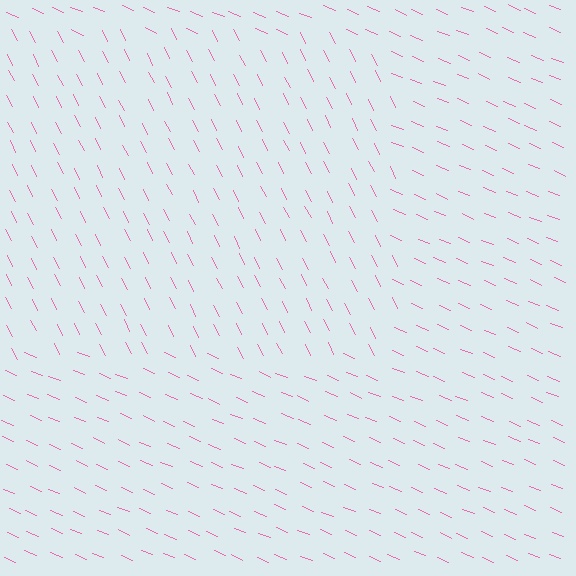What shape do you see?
I see a rectangle.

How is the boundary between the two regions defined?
The boundary is defined purely by a change in line orientation (approximately 40 degrees difference). All lines are the same color and thickness.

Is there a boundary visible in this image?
Yes, there is a texture boundary formed by a change in line orientation.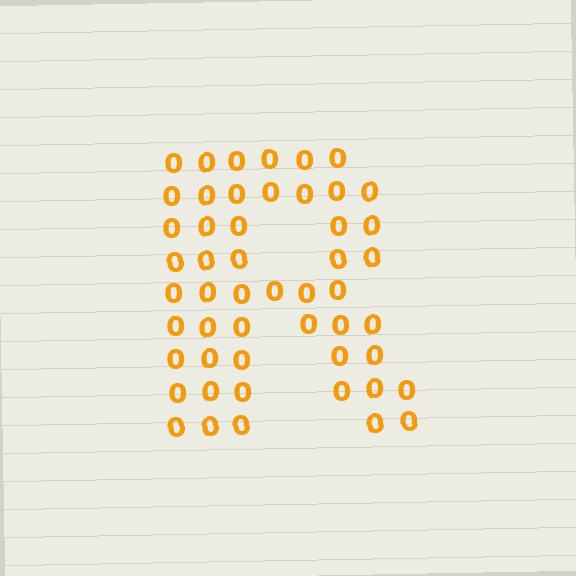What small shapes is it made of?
It is made of small digit 0's.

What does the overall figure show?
The overall figure shows the letter R.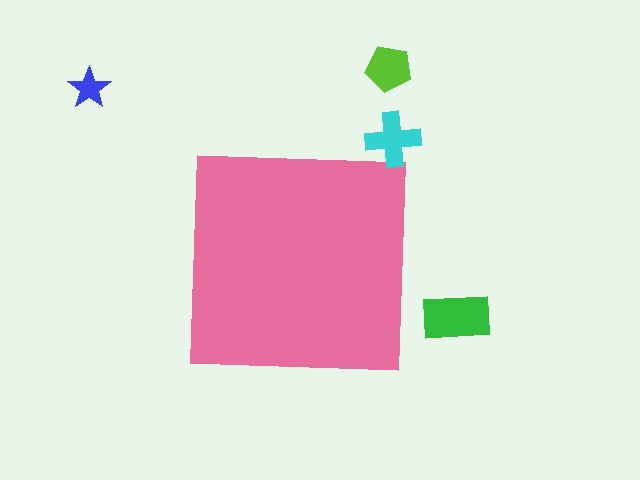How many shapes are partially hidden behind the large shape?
0 shapes are partially hidden.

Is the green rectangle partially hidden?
No, the green rectangle is fully visible.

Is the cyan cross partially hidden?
No, the cyan cross is fully visible.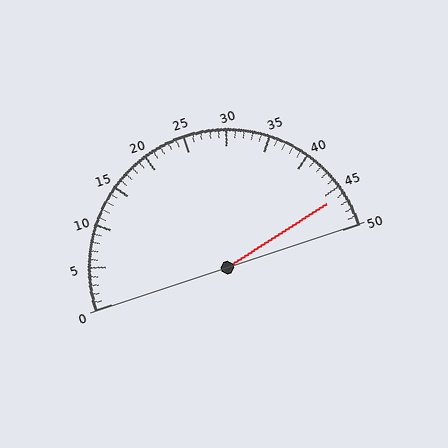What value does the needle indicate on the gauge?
The needle indicates approximately 46.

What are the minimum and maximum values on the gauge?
The gauge ranges from 0 to 50.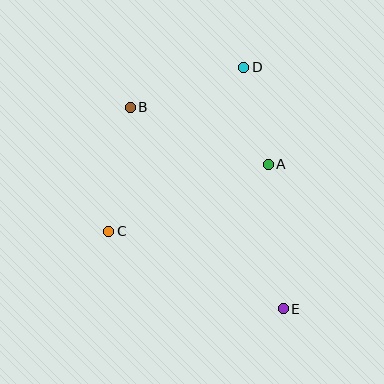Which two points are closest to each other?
Points A and D are closest to each other.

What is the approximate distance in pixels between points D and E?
The distance between D and E is approximately 245 pixels.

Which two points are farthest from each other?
Points B and E are farthest from each other.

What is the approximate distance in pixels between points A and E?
The distance between A and E is approximately 145 pixels.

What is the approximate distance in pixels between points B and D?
The distance between B and D is approximately 120 pixels.